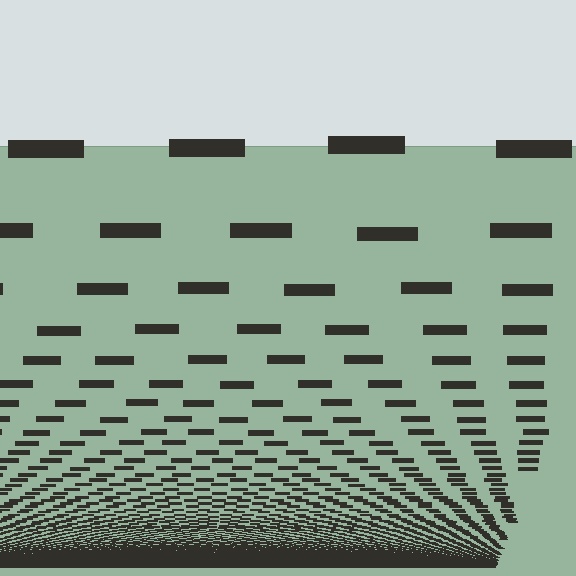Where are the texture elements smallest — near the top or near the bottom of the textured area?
Near the bottom.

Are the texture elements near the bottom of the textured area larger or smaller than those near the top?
Smaller. The gradient is inverted — elements near the bottom are smaller and denser.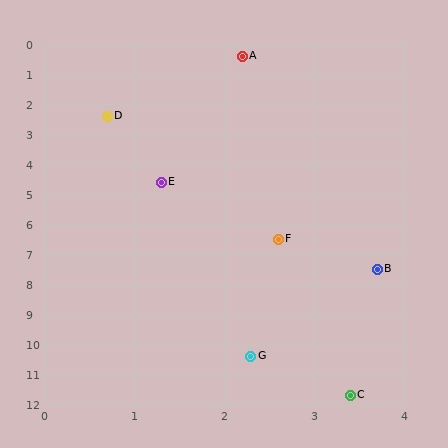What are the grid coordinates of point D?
Point D is at approximately (0.7, 2.4).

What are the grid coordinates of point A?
Point A is at approximately (2.2, 0.4).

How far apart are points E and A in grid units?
Points E and A are about 4.3 grid units apart.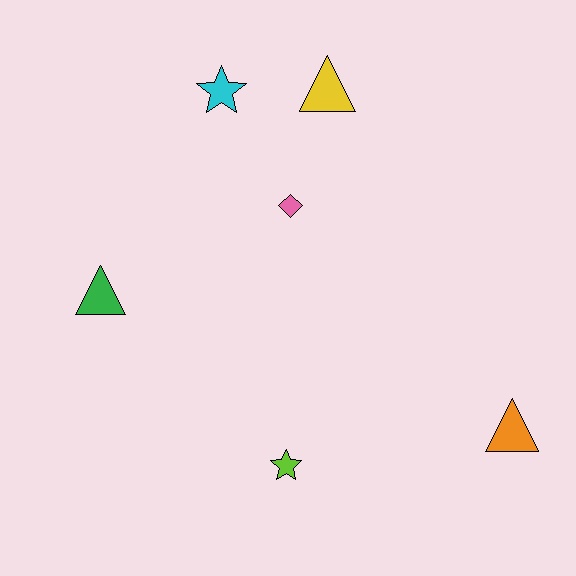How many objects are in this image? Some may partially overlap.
There are 6 objects.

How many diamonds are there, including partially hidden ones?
There is 1 diamond.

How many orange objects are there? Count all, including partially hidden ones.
There is 1 orange object.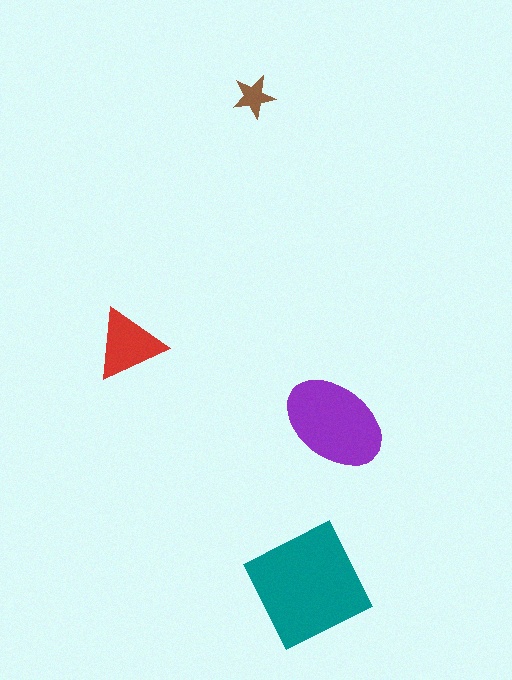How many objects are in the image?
There are 4 objects in the image.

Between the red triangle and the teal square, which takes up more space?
The teal square.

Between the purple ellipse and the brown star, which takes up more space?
The purple ellipse.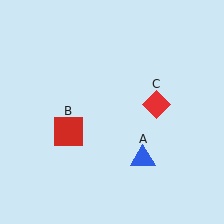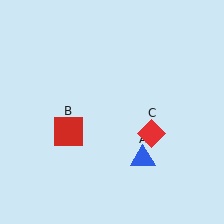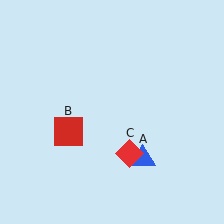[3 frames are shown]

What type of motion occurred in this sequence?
The red diamond (object C) rotated clockwise around the center of the scene.